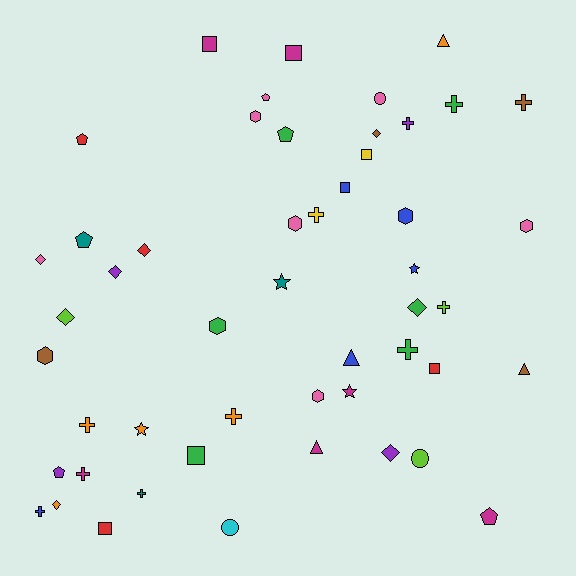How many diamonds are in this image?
There are 8 diamonds.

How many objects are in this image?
There are 50 objects.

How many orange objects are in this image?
There are 5 orange objects.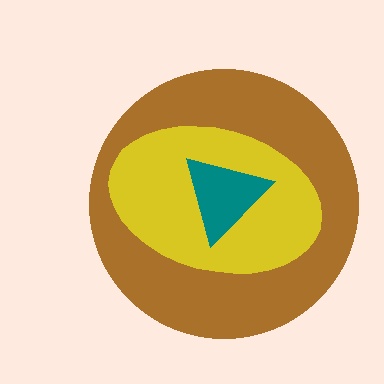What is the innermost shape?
The teal triangle.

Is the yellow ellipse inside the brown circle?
Yes.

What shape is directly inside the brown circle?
The yellow ellipse.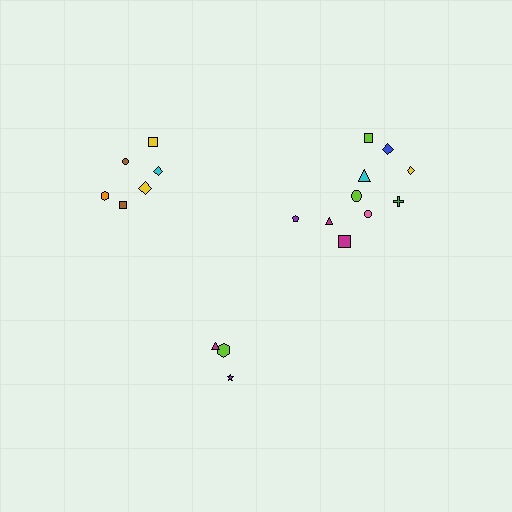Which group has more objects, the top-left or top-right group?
The top-right group.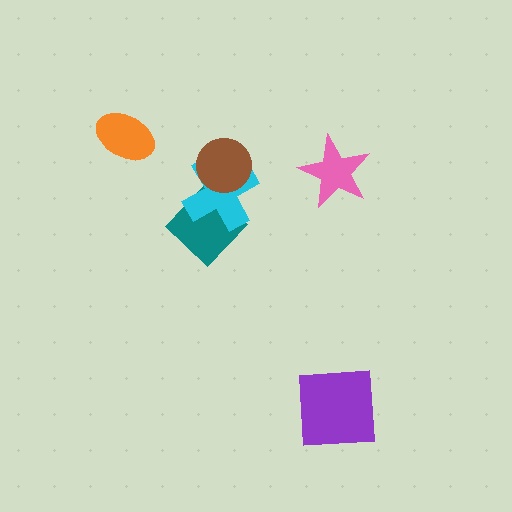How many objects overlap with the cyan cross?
2 objects overlap with the cyan cross.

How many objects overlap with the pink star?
0 objects overlap with the pink star.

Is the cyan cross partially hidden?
Yes, it is partially covered by another shape.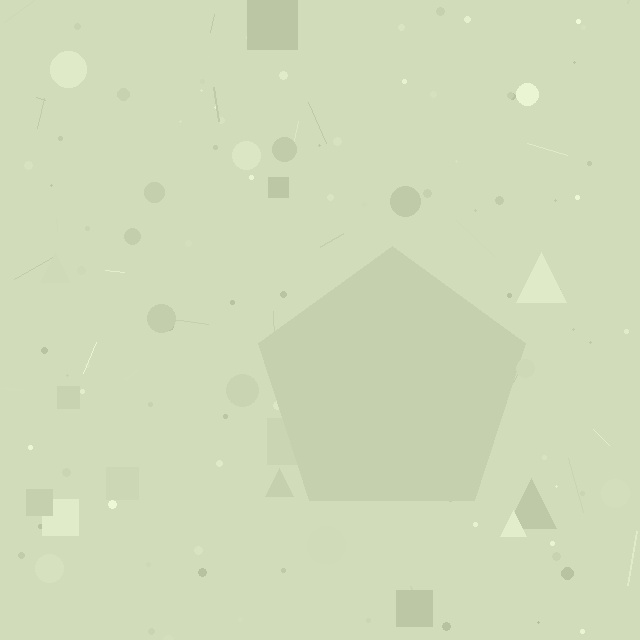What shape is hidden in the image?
A pentagon is hidden in the image.